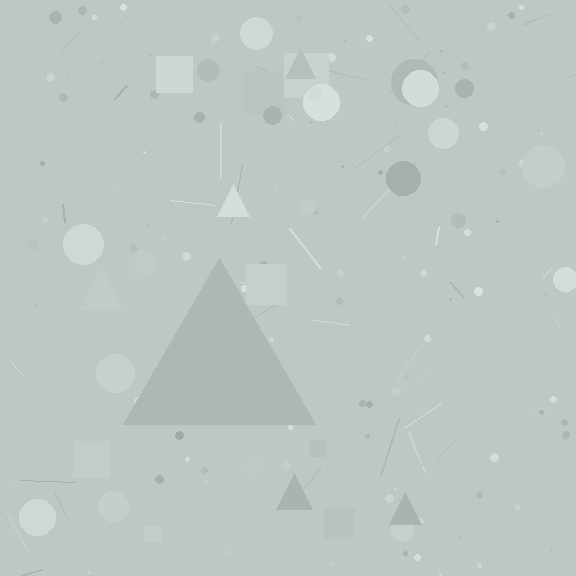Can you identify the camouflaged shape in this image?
The camouflaged shape is a triangle.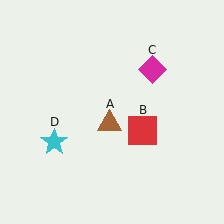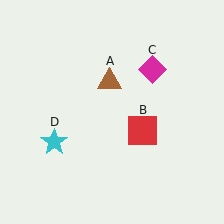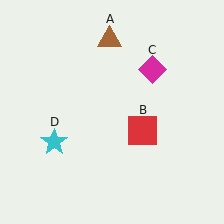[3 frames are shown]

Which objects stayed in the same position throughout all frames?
Red square (object B) and magenta diamond (object C) and cyan star (object D) remained stationary.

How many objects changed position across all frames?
1 object changed position: brown triangle (object A).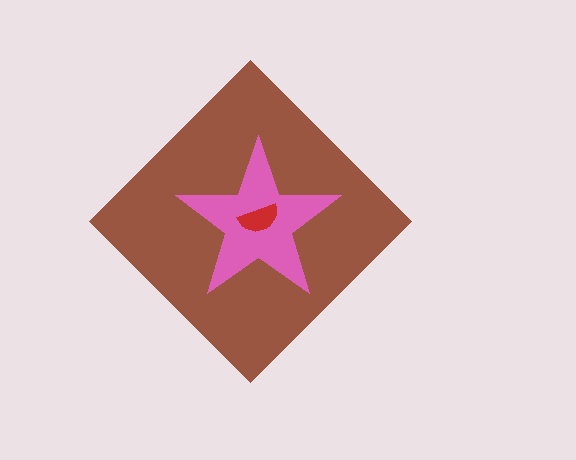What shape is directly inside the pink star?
The red semicircle.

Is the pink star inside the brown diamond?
Yes.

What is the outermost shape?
The brown diamond.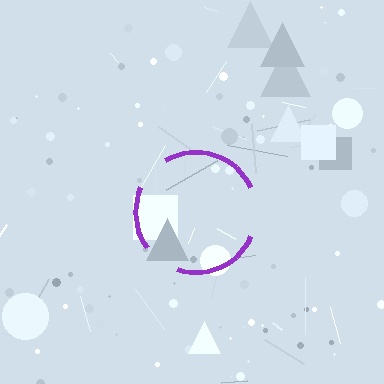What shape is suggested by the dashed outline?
The dashed outline suggests a circle.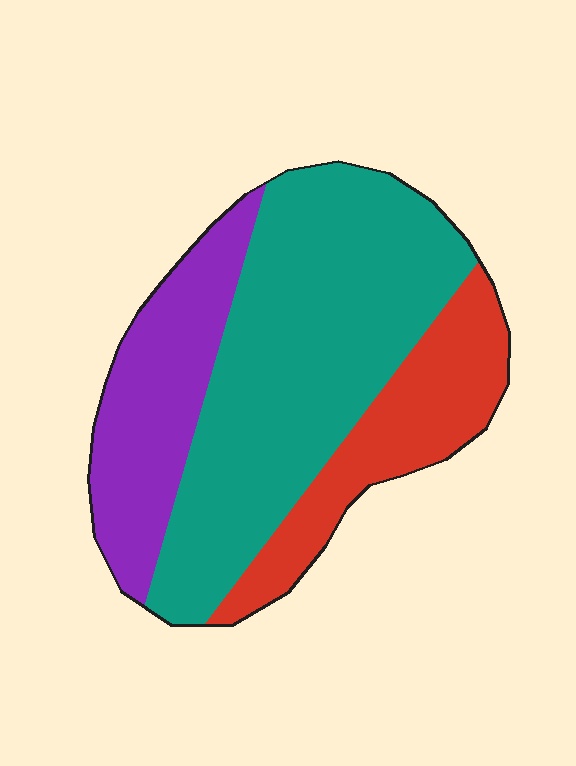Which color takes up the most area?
Teal, at roughly 55%.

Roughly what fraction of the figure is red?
Red takes up less than a quarter of the figure.